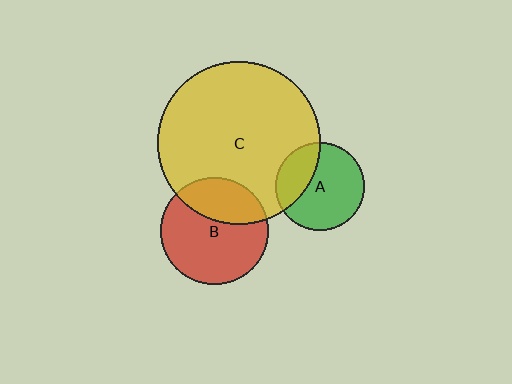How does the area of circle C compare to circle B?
Approximately 2.3 times.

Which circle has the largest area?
Circle C (yellow).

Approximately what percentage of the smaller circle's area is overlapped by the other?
Approximately 30%.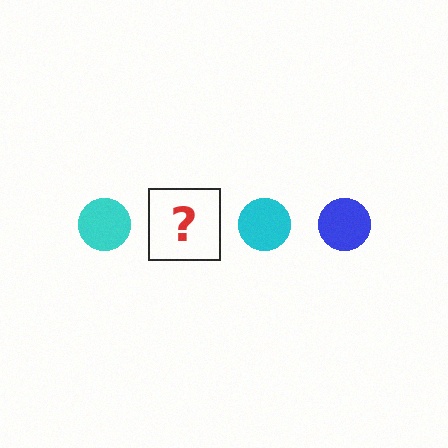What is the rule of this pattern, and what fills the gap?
The rule is that the pattern cycles through cyan, blue circles. The gap should be filled with a blue circle.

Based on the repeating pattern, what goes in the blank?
The blank should be a blue circle.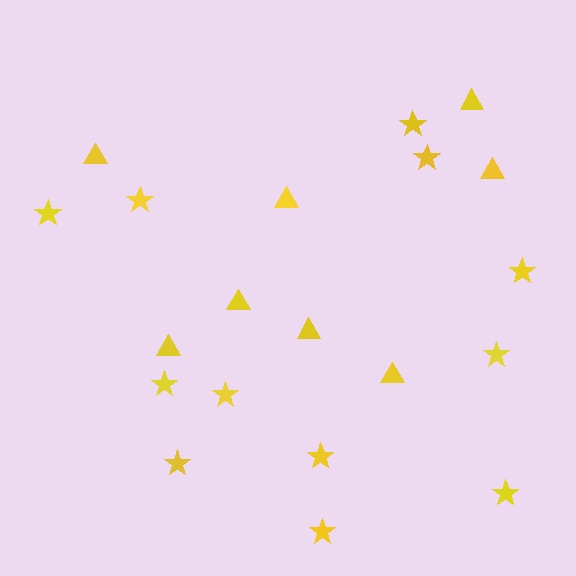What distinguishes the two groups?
There are 2 groups: one group of stars (12) and one group of triangles (8).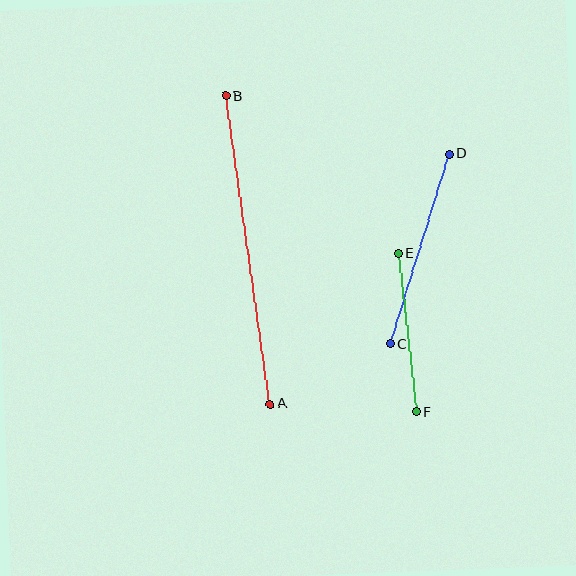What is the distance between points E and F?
The distance is approximately 159 pixels.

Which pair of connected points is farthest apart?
Points A and B are farthest apart.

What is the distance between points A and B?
The distance is approximately 311 pixels.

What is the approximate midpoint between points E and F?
The midpoint is at approximately (407, 333) pixels.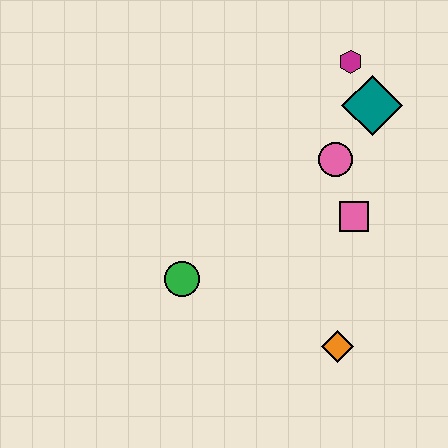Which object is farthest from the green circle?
The magenta hexagon is farthest from the green circle.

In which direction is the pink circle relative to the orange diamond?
The pink circle is above the orange diamond.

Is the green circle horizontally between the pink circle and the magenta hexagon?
No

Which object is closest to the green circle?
The orange diamond is closest to the green circle.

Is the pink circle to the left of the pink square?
Yes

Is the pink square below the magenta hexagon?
Yes